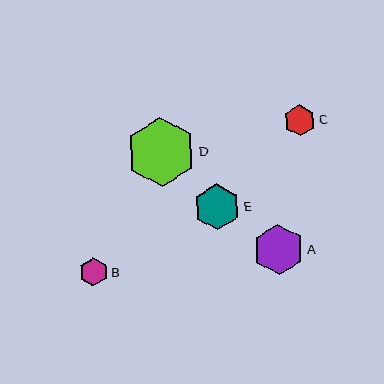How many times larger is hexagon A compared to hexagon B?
Hexagon A is approximately 1.8 times the size of hexagon B.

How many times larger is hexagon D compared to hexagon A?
Hexagon D is approximately 1.4 times the size of hexagon A.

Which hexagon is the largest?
Hexagon D is the largest with a size of approximately 69 pixels.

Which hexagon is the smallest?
Hexagon B is the smallest with a size of approximately 28 pixels.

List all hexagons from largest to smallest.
From largest to smallest: D, A, E, C, B.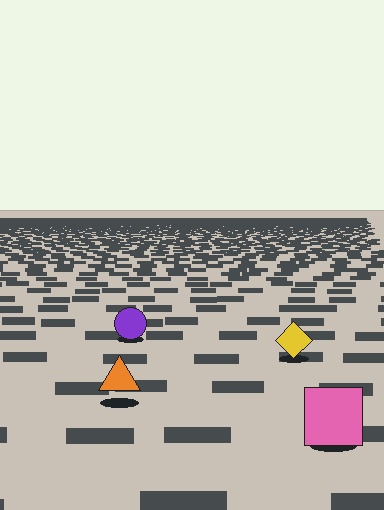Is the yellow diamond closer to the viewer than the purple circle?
Yes. The yellow diamond is closer — you can tell from the texture gradient: the ground texture is coarser near it.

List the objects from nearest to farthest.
From nearest to farthest: the pink square, the orange triangle, the yellow diamond, the purple circle.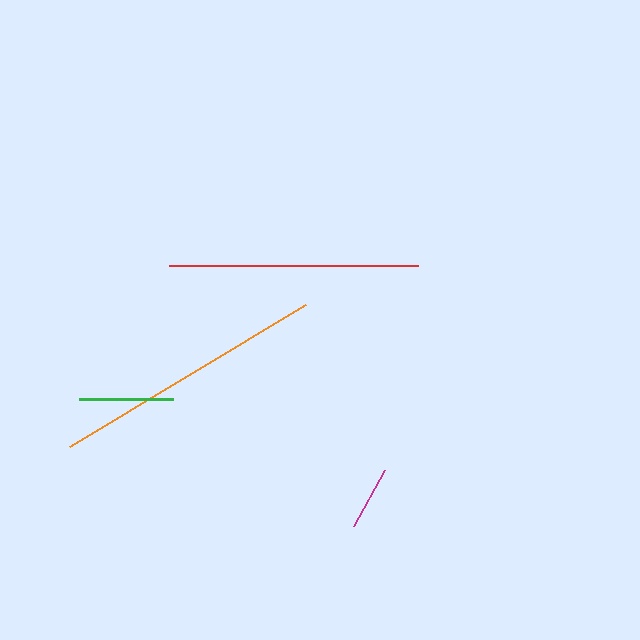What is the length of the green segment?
The green segment is approximately 94 pixels long.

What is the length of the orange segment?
The orange segment is approximately 275 pixels long.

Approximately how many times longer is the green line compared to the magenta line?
The green line is approximately 1.5 times the length of the magenta line.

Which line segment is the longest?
The orange line is the longest at approximately 275 pixels.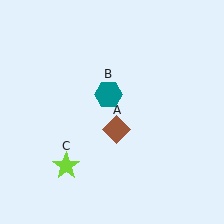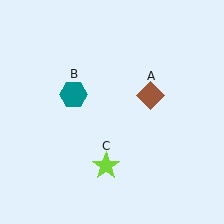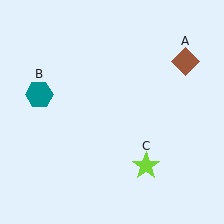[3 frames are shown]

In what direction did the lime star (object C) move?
The lime star (object C) moved right.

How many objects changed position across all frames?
3 objects changed position: brown diamond (object A), teal hexagon (object B), lime star (object C).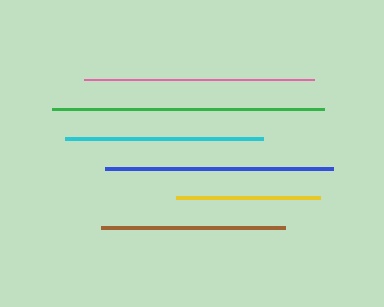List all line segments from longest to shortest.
From longest to shortest: green, pink, blue, cyan, brown, yellow.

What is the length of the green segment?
The green segment is approximately 272 pixels long.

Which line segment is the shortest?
The yellow line is the shortest at approximately 144 pixels.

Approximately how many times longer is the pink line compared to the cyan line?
The pink line is approximately 1.2 times the length of the cyan line.